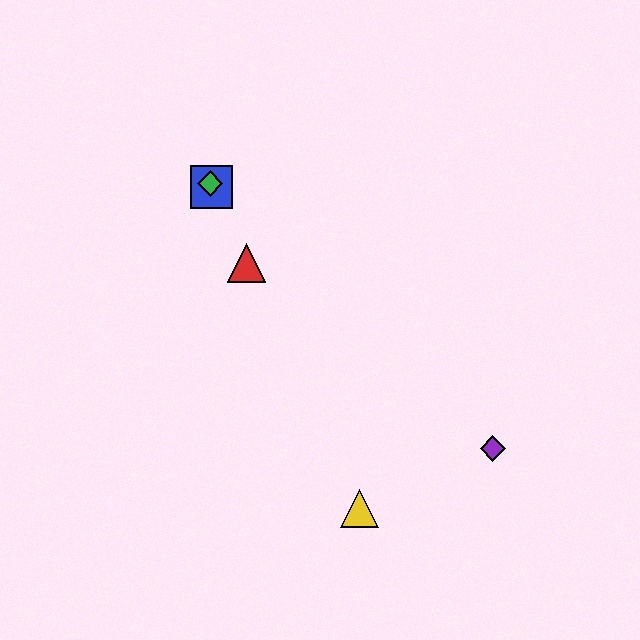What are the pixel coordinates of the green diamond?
The green diamond is at (210, 184).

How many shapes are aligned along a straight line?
4 shapes (the red triangle, the blue square, the green diamond, the yellow triangle) are aligned along a straight line.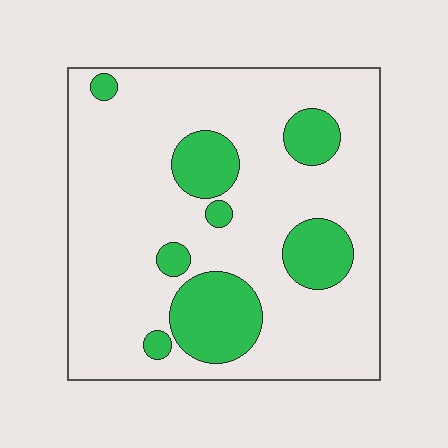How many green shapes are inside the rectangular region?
8.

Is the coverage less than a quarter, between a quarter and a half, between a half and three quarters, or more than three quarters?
Less than a quarter.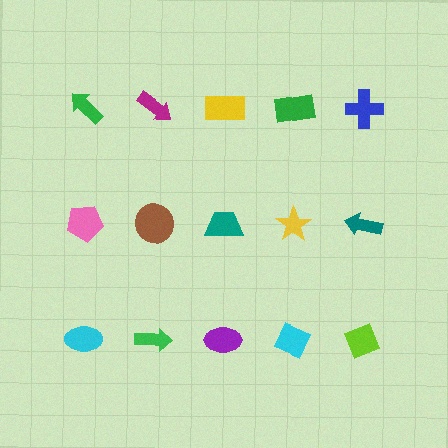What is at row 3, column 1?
A cyan ellipse.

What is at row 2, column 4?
A yellow star.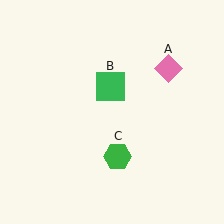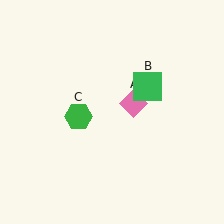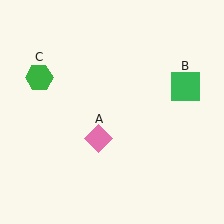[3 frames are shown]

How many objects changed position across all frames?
3 objects changed position: pink diamond (object A), green square (object B), green hexagon (object C).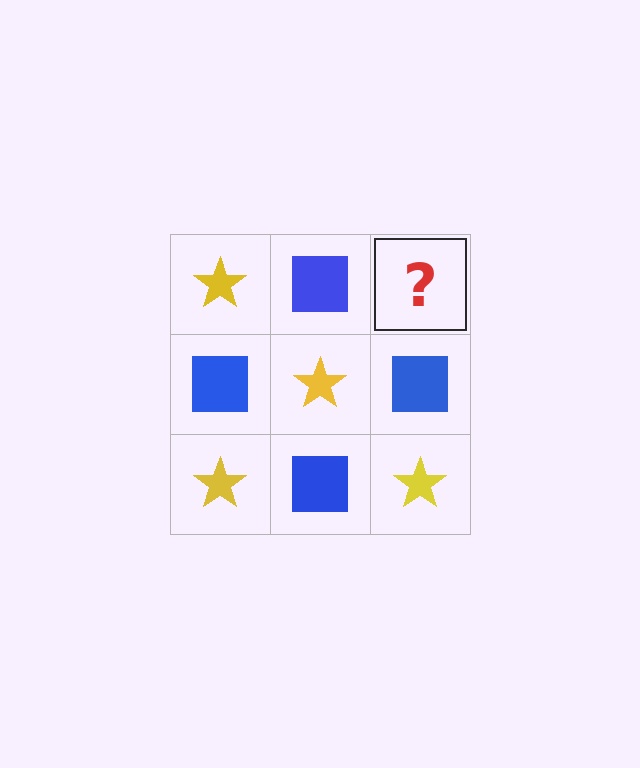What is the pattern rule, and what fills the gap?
The rule is that it alternates yellow star and blue square in a checkerboard pattern. The gap should be filled with a yellow star.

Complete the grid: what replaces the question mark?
The question mark should be replaced with a yellow star.